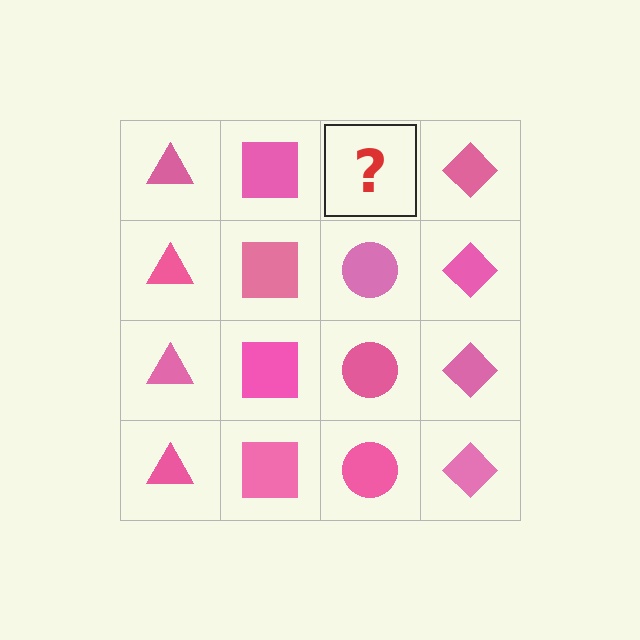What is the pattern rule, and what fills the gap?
The rule is that each column has a consistent shape. The gap should be filled with a pink circle.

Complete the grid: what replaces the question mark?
The question mark should be replaced with a pink circle.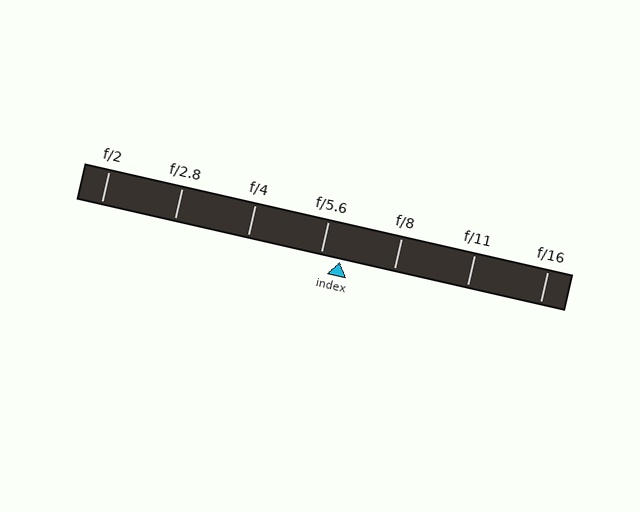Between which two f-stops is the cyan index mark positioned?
The index mark is between f/5.6 and f/8.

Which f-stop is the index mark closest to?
The index mark is closest to f/5.6.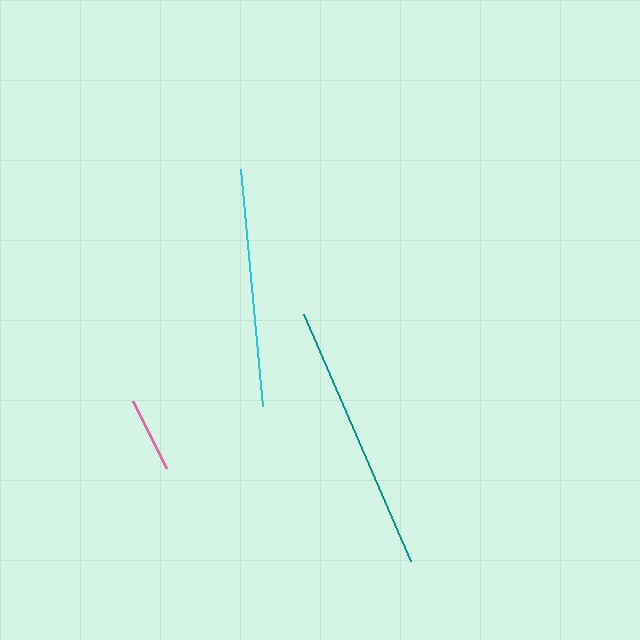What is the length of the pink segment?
The pink segment is approximately 74 pixels long.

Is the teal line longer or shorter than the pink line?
The teal line is longer than the pink line.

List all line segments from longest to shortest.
From longest to shortest: teal, cyan, pink.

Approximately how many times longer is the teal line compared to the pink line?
The teal line is approximately 3.6 times the length of the pink line.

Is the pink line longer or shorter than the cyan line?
The cyan line is longer than the pink line.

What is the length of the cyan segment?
The cyan segment is approximately 238 pixels long.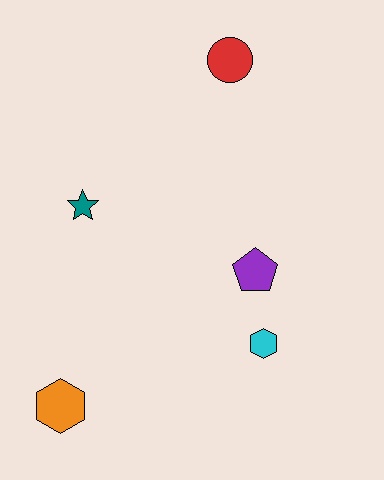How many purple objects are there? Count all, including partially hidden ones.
There is 1 purple object.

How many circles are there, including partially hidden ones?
There is 1 circle.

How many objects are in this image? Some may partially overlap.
There are 5 objects.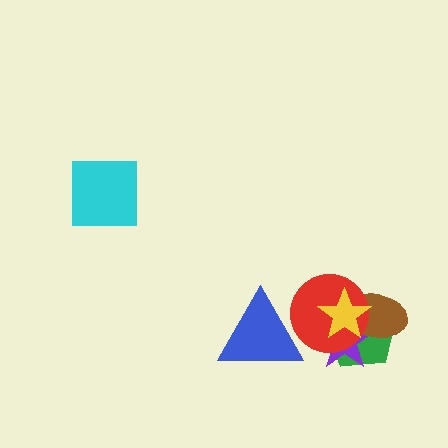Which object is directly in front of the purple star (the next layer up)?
The brown ellipse is directly in front of the purple star.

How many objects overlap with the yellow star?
4 objects overlap with the yellow star.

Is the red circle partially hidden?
Yes, it is partially covered by another shape.